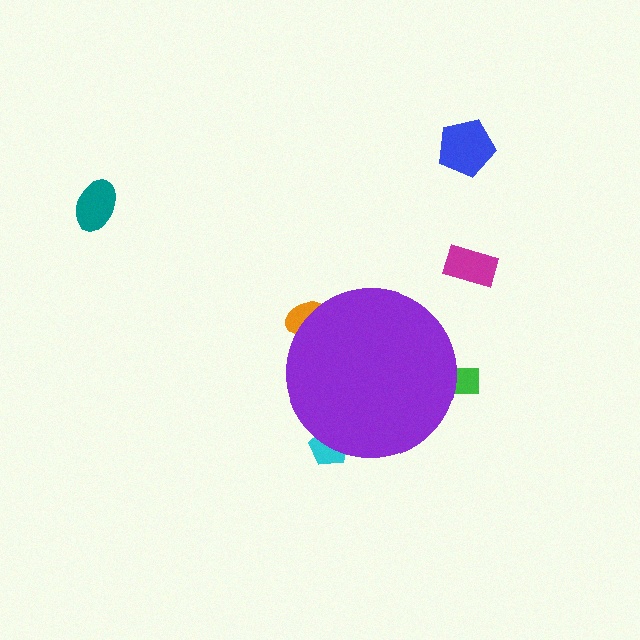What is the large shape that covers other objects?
A purple circle.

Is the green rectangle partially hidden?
Yes, the green rectangle is partially hidden behind the purple circle.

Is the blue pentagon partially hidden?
No, the blue pentagon is fully visible.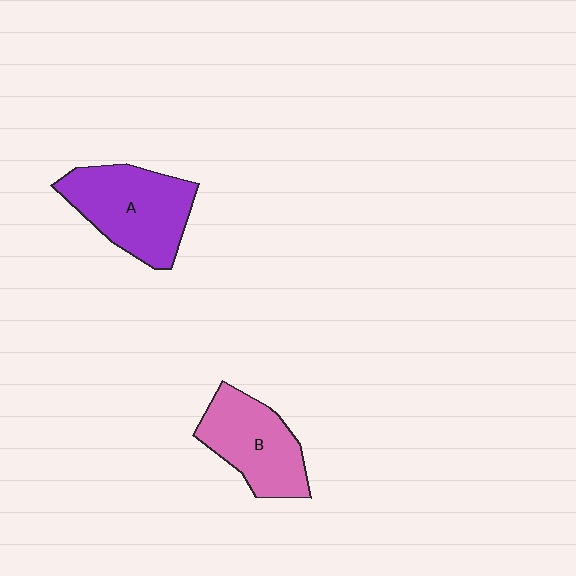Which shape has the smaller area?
Shape B (pink).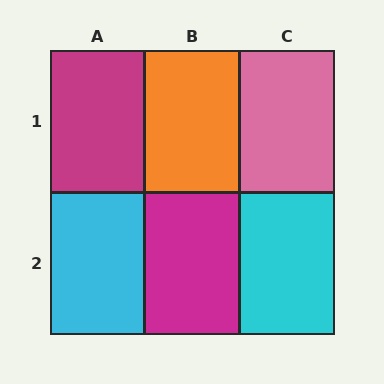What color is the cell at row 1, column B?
Orange.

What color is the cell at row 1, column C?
Pink.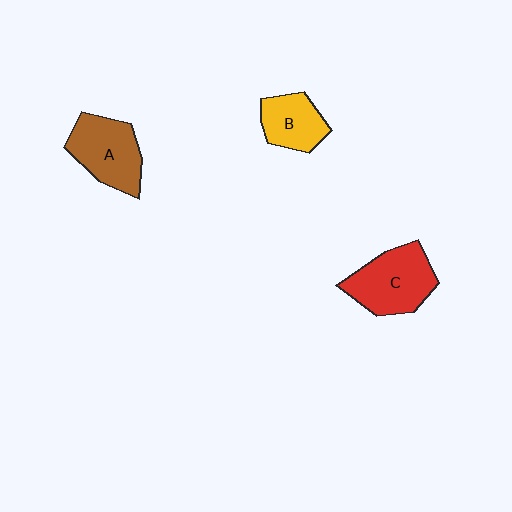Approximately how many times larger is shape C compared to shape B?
Approximately 1.5 times.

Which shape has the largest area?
Shape C (red).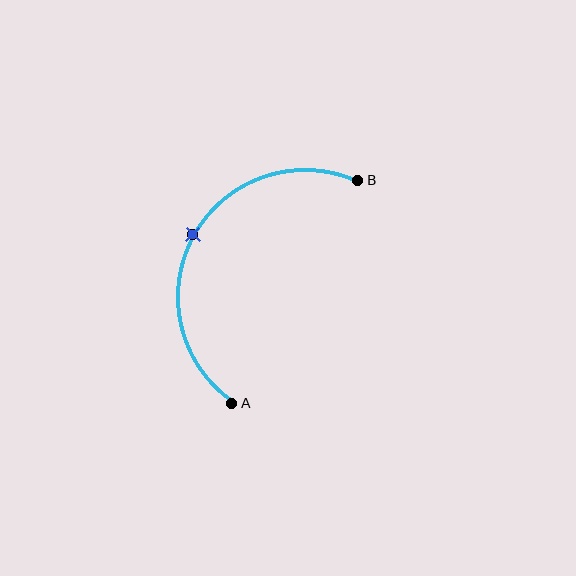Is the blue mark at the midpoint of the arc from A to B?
Yes. The blue mark lies on the arc at equal arc-length from both A and B — it is the arc midpoint.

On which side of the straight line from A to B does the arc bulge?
The arc bulges to the left of the straight line connecting A and B.